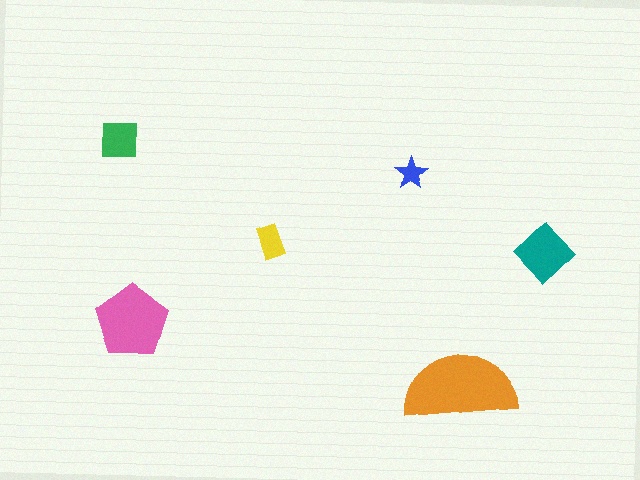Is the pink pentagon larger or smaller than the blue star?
Larger.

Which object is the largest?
The orange semicircle.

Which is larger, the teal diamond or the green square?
The teal diamond.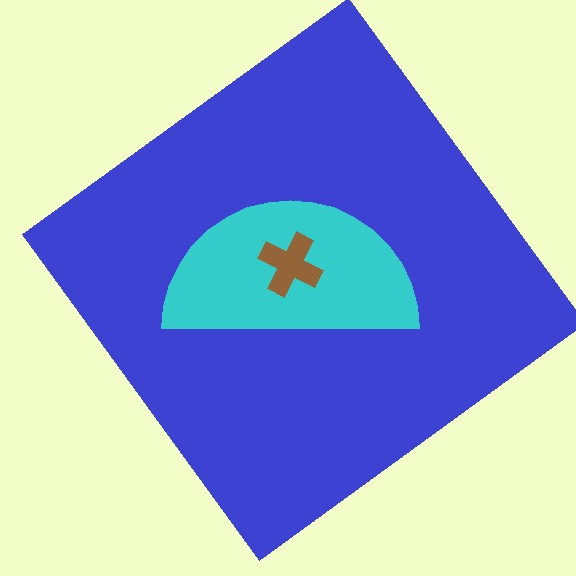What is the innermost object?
The brown cross.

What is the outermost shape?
The blue diamond.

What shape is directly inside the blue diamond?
The cyan semicircle.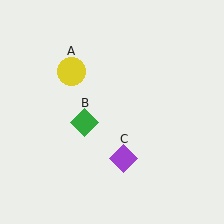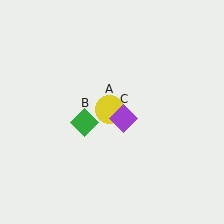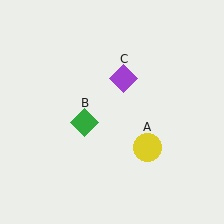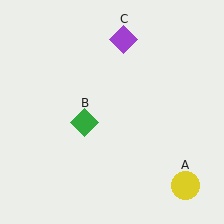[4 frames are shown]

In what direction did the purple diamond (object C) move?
The purple diamond (object C) moved up.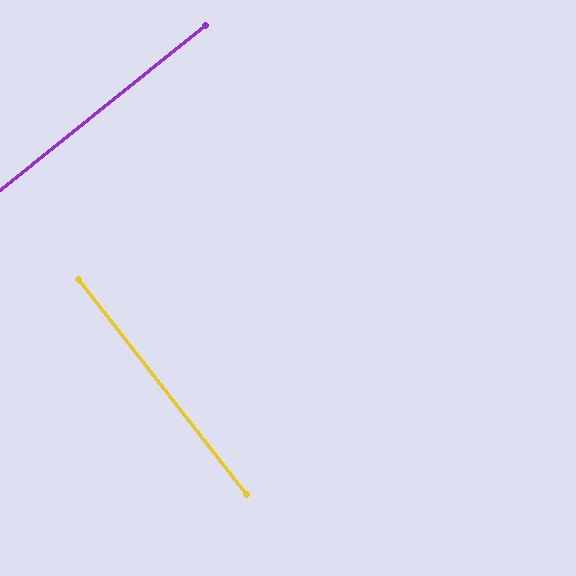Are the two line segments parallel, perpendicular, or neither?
Perpendicular — they meet at approximately 89°.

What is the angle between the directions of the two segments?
Approximately 89 degrees.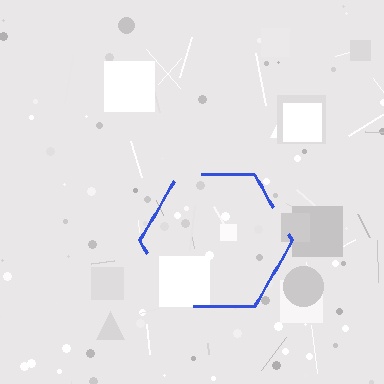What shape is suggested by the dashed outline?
The dashed outline suggests a hexagon.